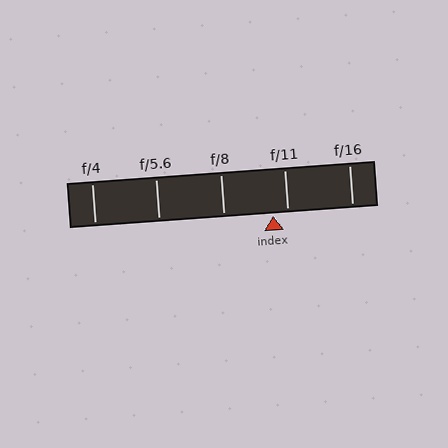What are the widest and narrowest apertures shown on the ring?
The widest aperture shown is f/4 and the narrowest is f/16.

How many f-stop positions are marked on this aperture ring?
There are 5 f-stop positions marked.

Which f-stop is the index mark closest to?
The index mark is closest to f/11.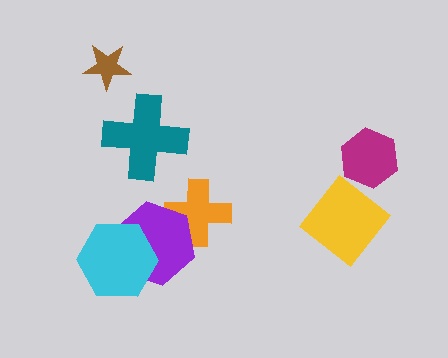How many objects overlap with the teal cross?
0 objects overlap with the teal cross.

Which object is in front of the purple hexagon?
The cyan hexagon is in front of the purple hexagon.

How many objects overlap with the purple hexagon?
2 objects overlap with the purple hexagon.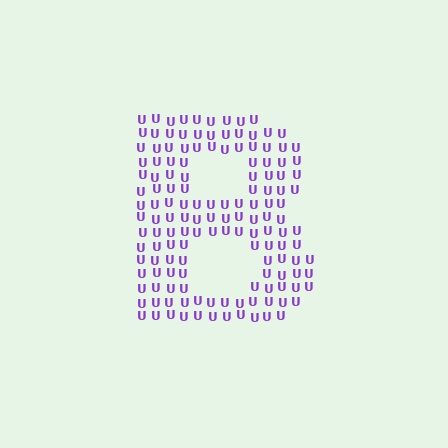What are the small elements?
The small elements are letter U's.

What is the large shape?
The large shape is the letter B.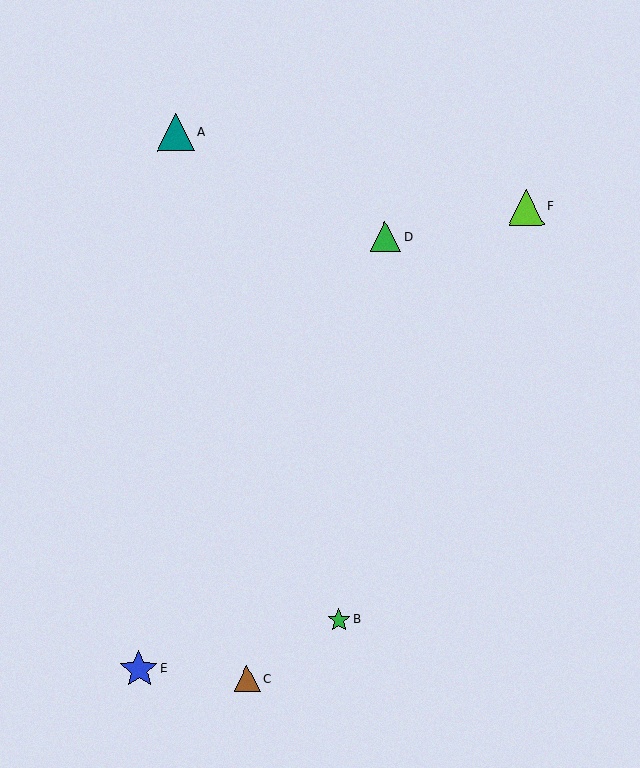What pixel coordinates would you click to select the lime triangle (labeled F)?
Click at (526, 207) to select the lime triangle F.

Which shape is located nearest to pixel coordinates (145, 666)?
The blue star (labeled E) at (139, 669) is nearest to that location.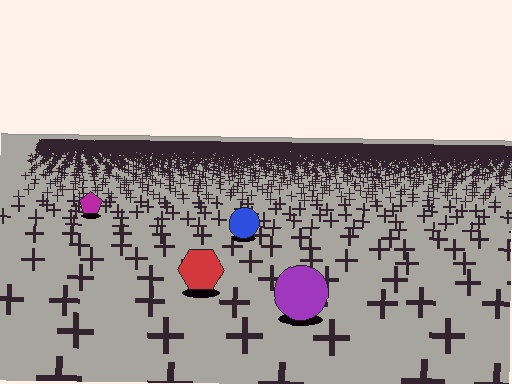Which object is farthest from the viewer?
The magenta pentagon is farthest from the viewer. It appears smaller and the ground texture around it is denser.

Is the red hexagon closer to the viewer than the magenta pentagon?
Yes. The red hexagon is closer — you can tell from the texture gradient: the ground texture is coarser near it.